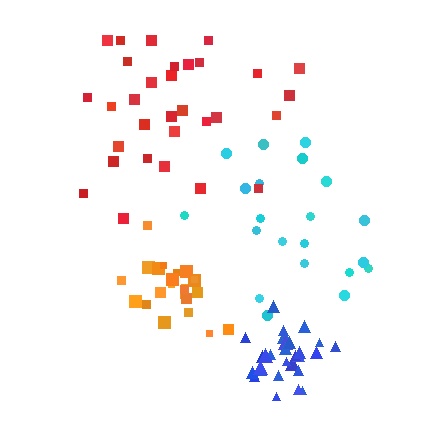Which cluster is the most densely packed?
Blue.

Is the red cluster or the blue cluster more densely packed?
Blue.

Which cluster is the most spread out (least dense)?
Cyan.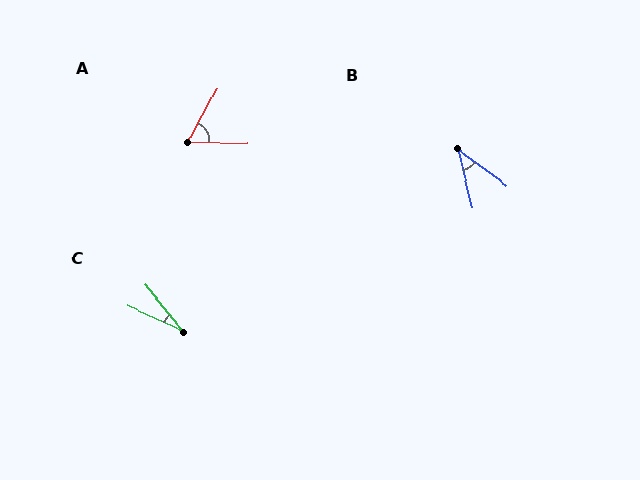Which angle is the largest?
A, at approximately 61 degrees.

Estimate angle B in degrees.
Approximately 39 degrees.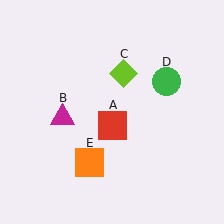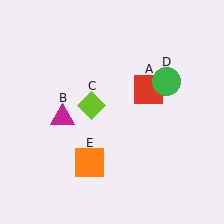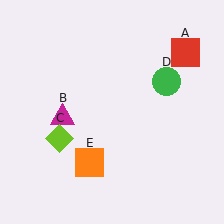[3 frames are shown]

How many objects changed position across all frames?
2 objects changed position: red square (object A), lime diamond (object C).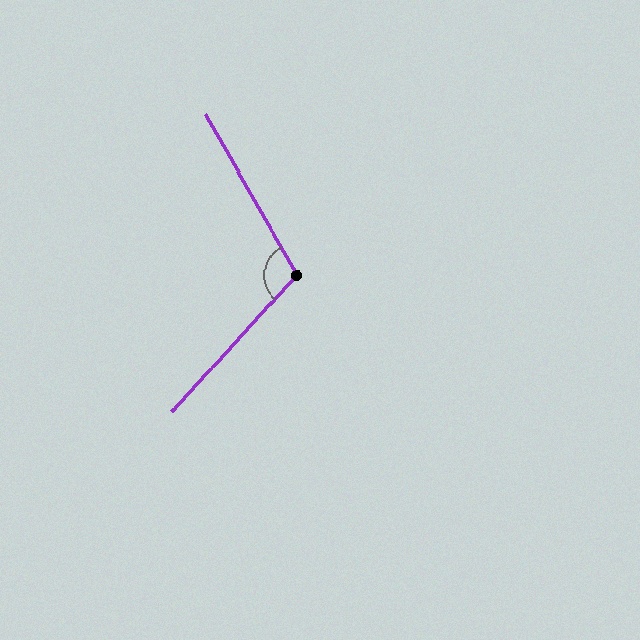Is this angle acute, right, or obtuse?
It is obtuse.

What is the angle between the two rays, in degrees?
Approximately 108 degrees.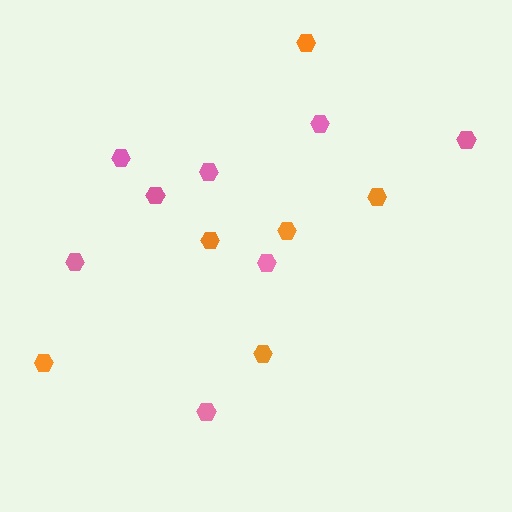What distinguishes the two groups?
There are 2 groups: one group of pink hexagons (8) and one group of orange hexagons (6).